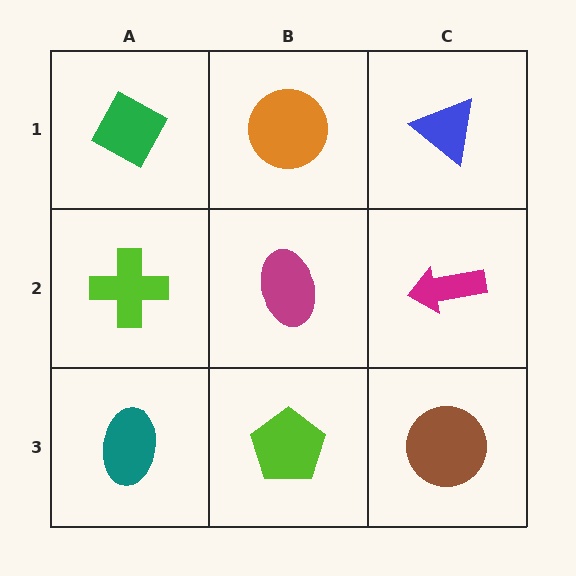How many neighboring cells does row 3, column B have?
3.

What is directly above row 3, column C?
A magenta arrow.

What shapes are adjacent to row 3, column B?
A magenta ellipse (row 2, column B), a teal ellipse (row 3, column A), a brown circle (row 3, column C).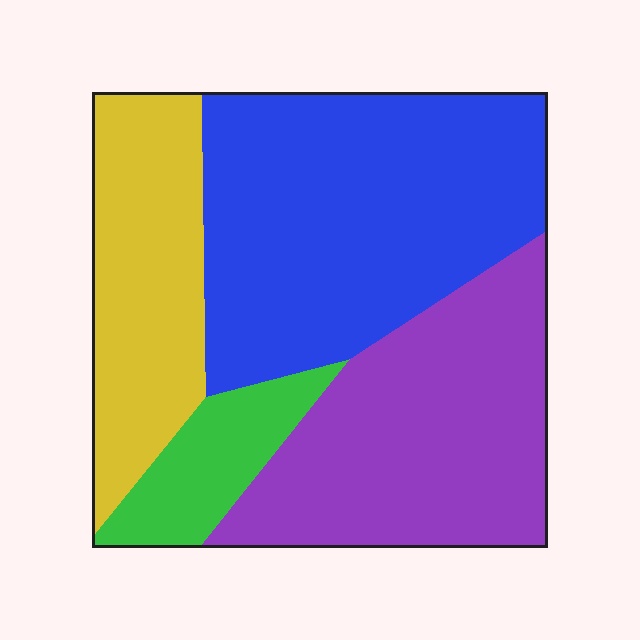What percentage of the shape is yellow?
Yellow takes up between a sixth and a third of the shape.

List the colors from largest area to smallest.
From largest to smallest: blue, purple, yellow, green.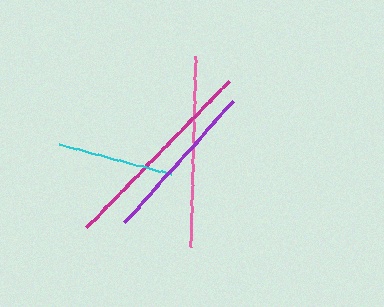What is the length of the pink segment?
The pink segment is approximately 192 pixels long.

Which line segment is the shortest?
The cyan line is the shortest at approximately 116 pixels.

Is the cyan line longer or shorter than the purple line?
The purple line is longer than the cyan line.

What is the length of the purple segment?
The purple segment is approximately 163 pixels long.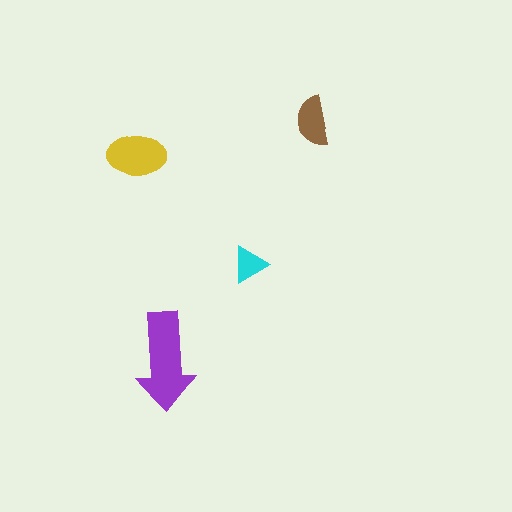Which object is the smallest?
The cyan triangle.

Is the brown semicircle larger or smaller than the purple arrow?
Smaller.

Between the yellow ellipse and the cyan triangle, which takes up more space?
The yellow ellipse.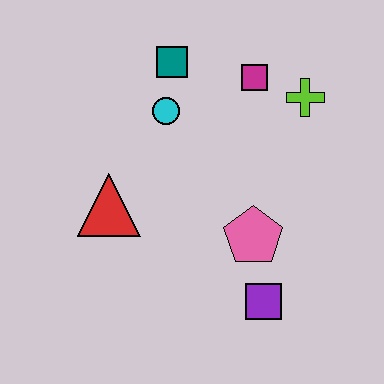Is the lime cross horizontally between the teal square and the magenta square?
No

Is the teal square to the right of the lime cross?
No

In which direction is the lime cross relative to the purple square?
The lime cross is above the purple square.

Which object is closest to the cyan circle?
The teal square is closest to the cyan circle.